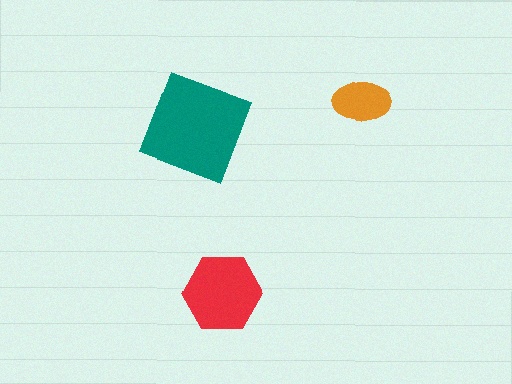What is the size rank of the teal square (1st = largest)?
1st.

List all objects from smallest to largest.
The orange ellipse, the red hexagon, the teal square.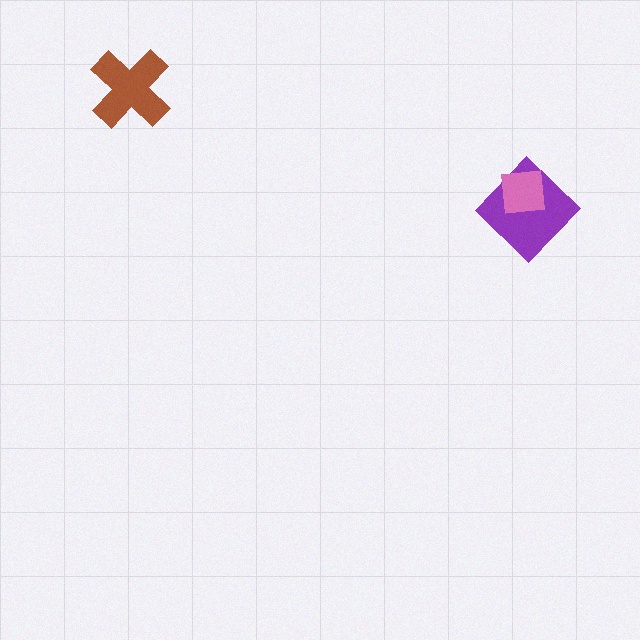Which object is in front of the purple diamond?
The pink square is in front of the purple diamond.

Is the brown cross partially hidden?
No, no other shape covers it.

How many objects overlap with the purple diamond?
1 object overlaps with the purple diamond.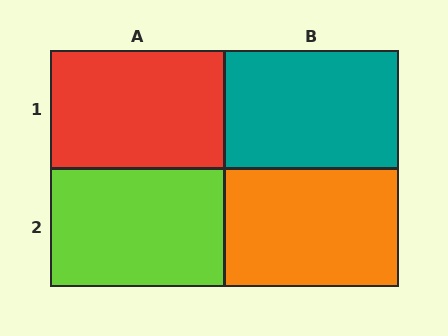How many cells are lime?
1 cell is lime.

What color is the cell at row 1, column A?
Red.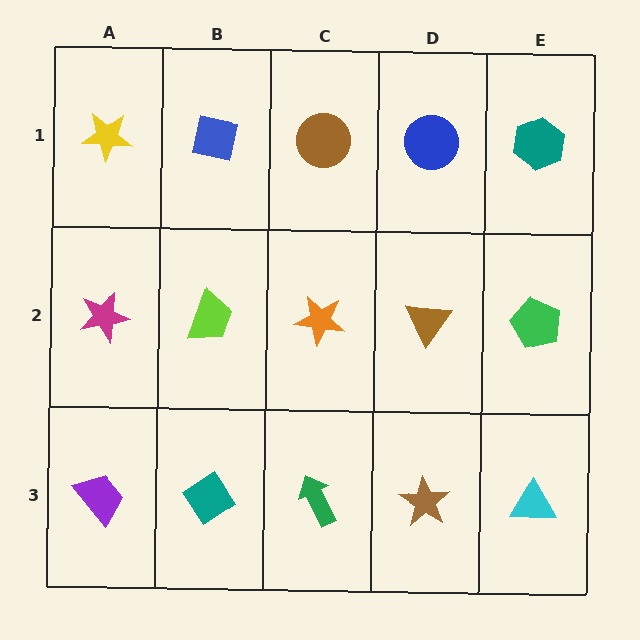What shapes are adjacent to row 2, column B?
A blue square (row 1, column B), a teal diamond (row 3, column B), a magenta star (row 2, column A), an orange star (row 2, column C).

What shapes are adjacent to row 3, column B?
A lime trapezoid (row 2, column B), a purple trapezoid (row 3, column A), a green arrow (row 3, column C).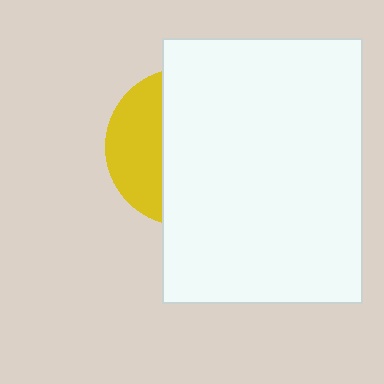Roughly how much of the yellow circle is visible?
A small part of it is visible (roughly 32%).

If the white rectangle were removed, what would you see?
You would see the complete yellow circle.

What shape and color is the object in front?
The object in front is a white rectangle.